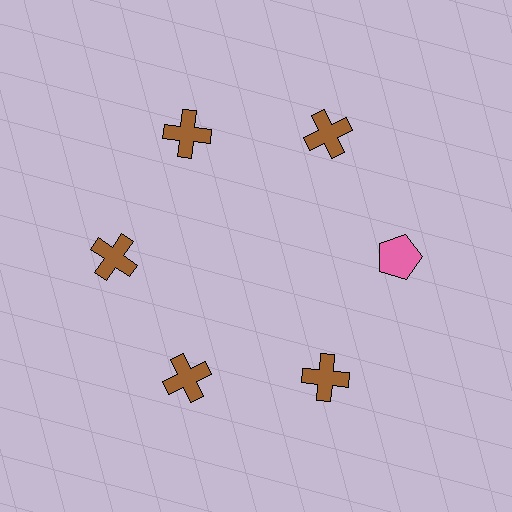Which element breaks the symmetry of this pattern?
The pink pentagon at roughly the 3 o'clock position breaks the symmetry. All other shapes are brown crosses.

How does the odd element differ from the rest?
It differs in both color (pink instead of brown) and shape (pentagon instead of cross).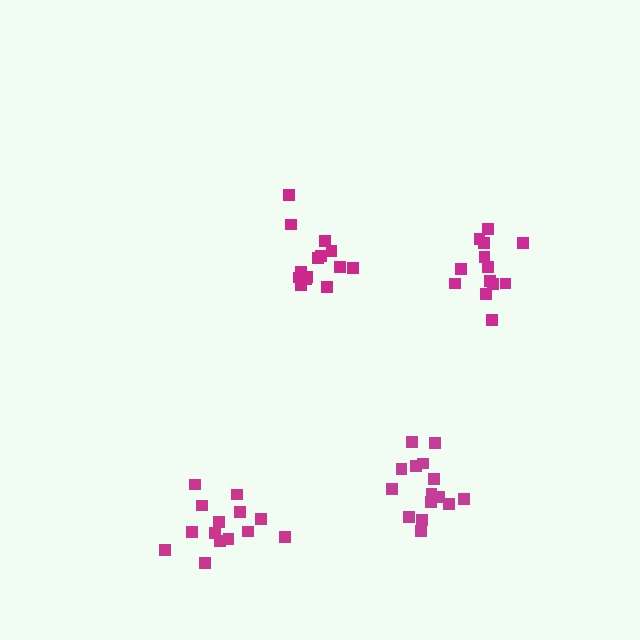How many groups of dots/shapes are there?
There are 4 groups.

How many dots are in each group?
Group 1: 13 dots, Group 2: 15 dots, Group 3: 14 dots, Group 4: 14 dots (56 total).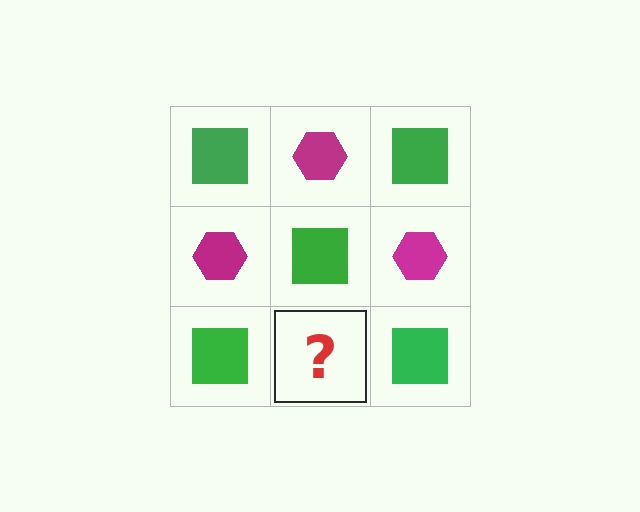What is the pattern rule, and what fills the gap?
The rule is that it alternates green square and magenta hexagon in a checkerboard pattern. The gap should be filled with a magenta hexagon.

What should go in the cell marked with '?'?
The missing cell should contain a magenta hexagon.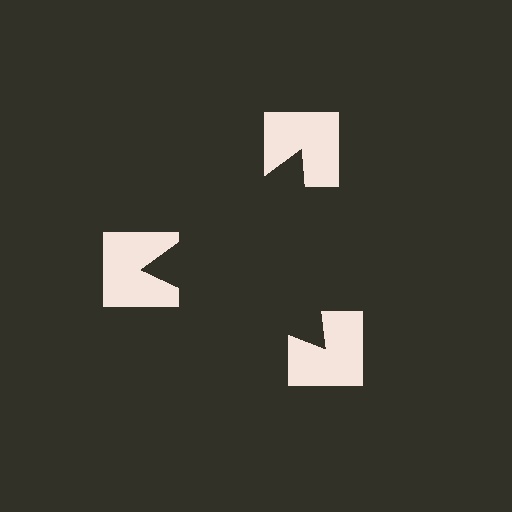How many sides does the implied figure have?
3 sides.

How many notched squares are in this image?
There are 3 — one at each vertex of the illusory triangle.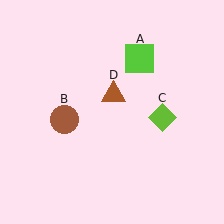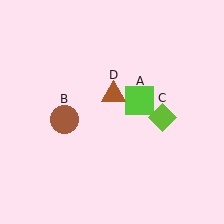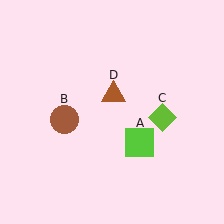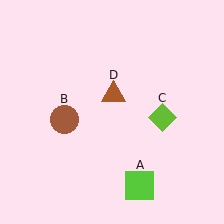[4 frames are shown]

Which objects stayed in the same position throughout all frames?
Brown circle (object B) and lime diamond (object C) and brown triangle (object D) remained stationary.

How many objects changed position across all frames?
1 object changed position: lime square (object A).